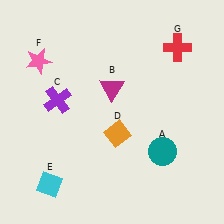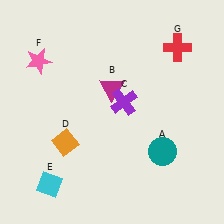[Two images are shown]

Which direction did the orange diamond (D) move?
The orange diamond (D) moved left.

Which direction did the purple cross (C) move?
The purple cross (C) moved right.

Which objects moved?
The objects that moved are: the purple cross (C), the orange diamond (D).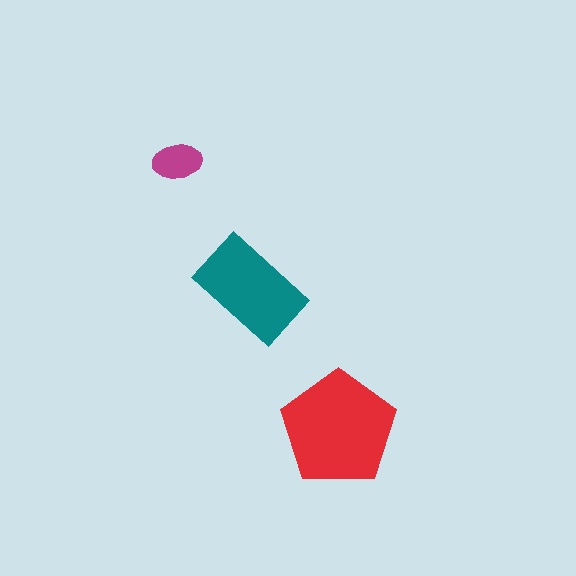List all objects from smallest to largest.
The magenta ellipse, the teal rectangle, the red pentagon.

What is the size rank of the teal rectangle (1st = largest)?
2nd.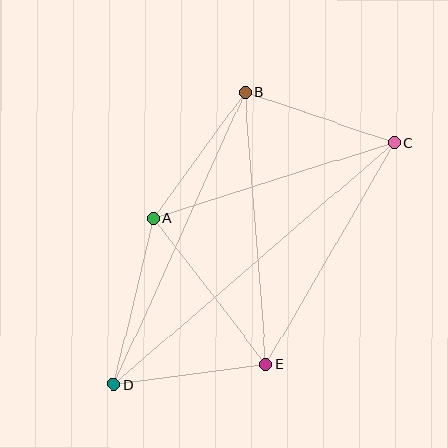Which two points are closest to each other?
Points D and E are closest to each other.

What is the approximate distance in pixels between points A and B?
The distance between A and B is approximately 155 pixels.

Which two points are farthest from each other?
Points C and D are farthest from each other.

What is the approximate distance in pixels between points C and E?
The distance between C and E is approximately 257 pixels.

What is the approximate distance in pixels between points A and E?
The distance between A and E is approximately 185 pixels.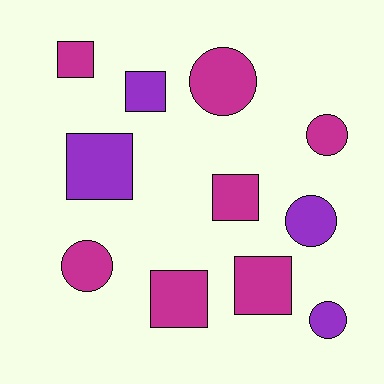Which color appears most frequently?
Magenta, with 7 objects.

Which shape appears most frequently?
Square, with 6 objects.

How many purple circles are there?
There are 2 purple circles.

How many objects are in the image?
There are 11 objects.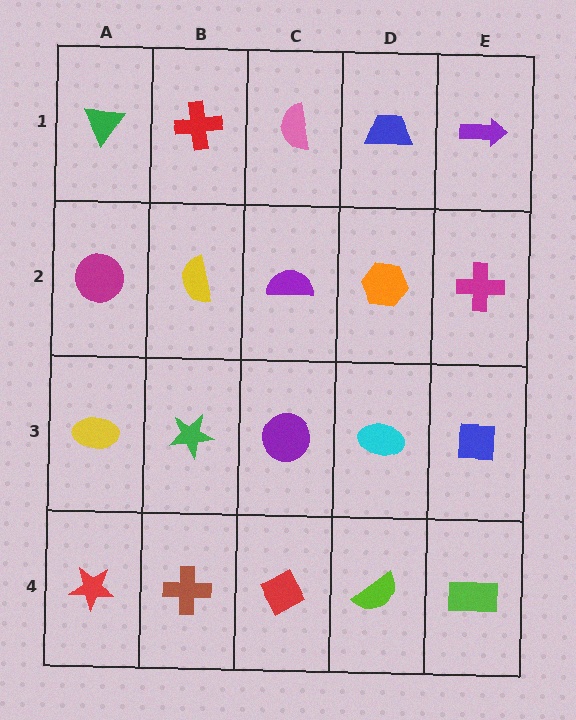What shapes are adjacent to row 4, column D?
A cyan ellipse (row 3, column D), a red diamond (row 4, column C), a lime rectangle (row 4, column E).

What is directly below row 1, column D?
An orange hexagon.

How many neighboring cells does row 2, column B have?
4.